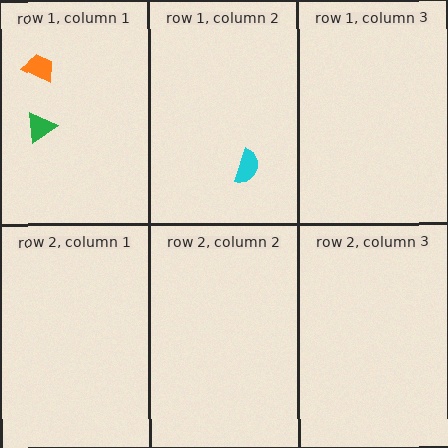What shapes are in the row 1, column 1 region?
The orange trapezoid, the green triangle.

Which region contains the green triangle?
The row 1, column 1 region.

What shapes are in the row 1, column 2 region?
The cyan semicircle.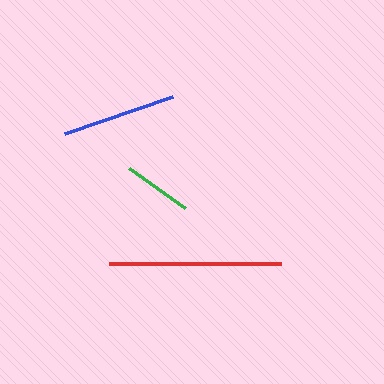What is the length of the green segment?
The green segment is approximately 69 pixels long.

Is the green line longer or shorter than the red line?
The red line is longer than the green line.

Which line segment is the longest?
The red line is the longest at approximately 172 pixels.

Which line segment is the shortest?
The green line is the shortest at approximately 69 pixels.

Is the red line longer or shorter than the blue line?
The red line is longer than the blue line.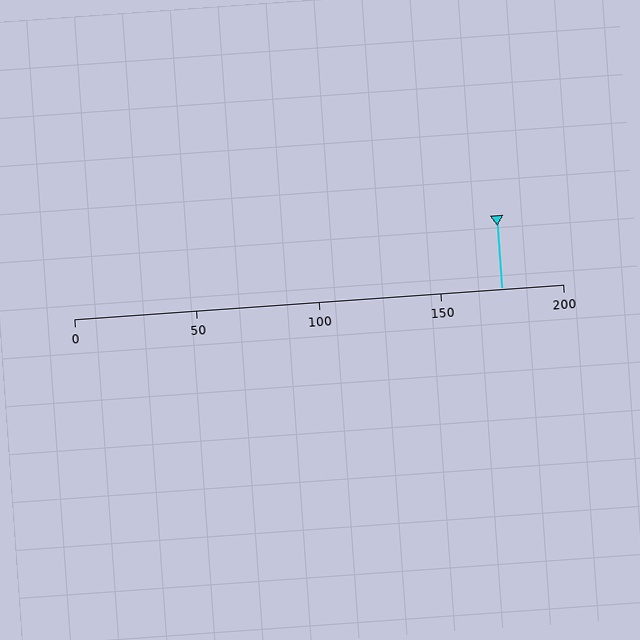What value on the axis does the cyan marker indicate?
The marker indicates approximately 175.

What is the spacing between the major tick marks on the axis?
The major ticks are spaced 50 apart.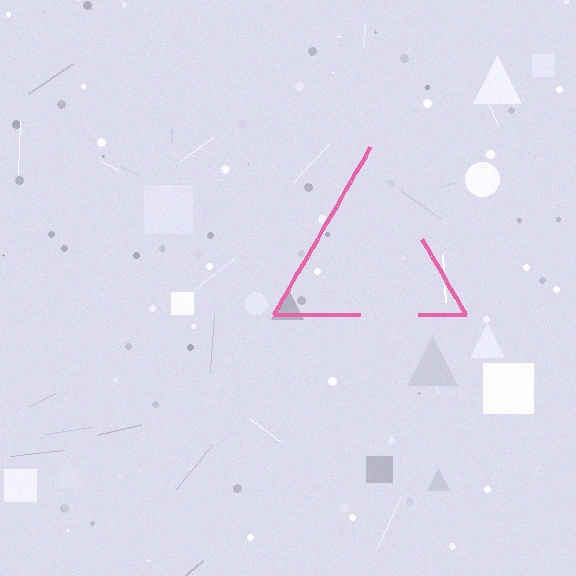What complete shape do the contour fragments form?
The contour fragments form a triangle.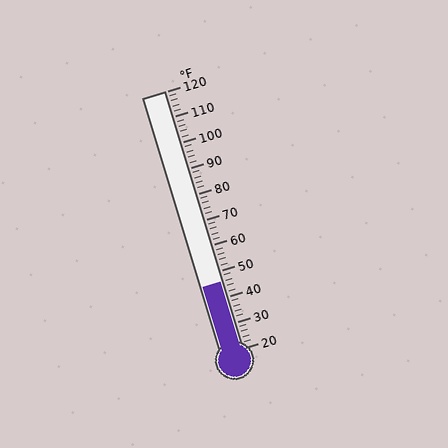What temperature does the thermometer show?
The thermometer shows approximately 46°F.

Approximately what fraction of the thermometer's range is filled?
The thermometer is filled to approximately 25% of its range.